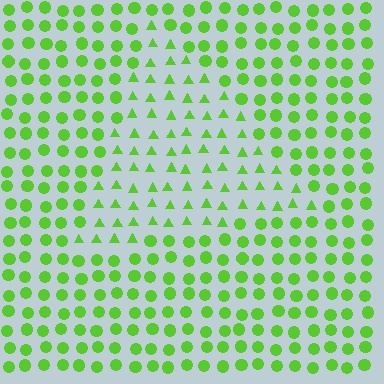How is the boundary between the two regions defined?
The boundary is defined by a change in element shape: triangles inside vs. circles outside. All elements share the same color and spacing.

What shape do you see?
I see a triangle.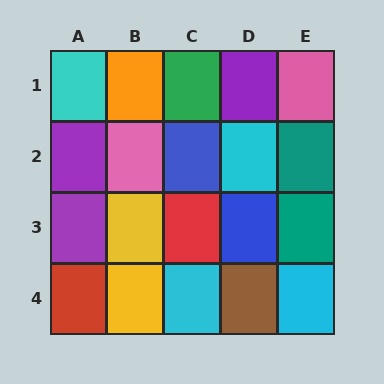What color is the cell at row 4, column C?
Cyan.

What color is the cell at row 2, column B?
Pink.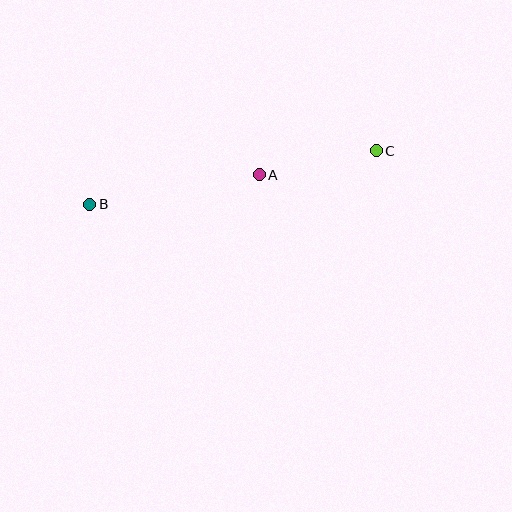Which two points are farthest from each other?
Points B and C are farthest from each other.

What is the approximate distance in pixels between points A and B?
The distance between A and B is approximately 172 pixels.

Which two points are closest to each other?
Points A and C are closest to each other.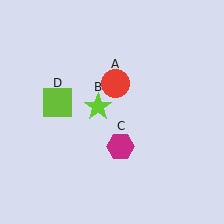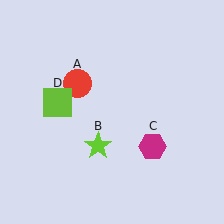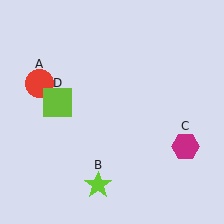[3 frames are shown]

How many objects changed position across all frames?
3 objects changed position: red circle (object A), lime star (object B), magenta hexagon (object C).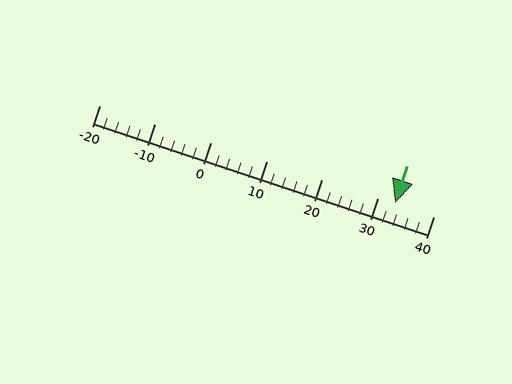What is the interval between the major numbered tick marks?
The major tick marks are spaced 10 units apart.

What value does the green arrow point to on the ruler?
The green arrow points to approximately 33.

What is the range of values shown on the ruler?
The ruler shows values from -20 to 40.